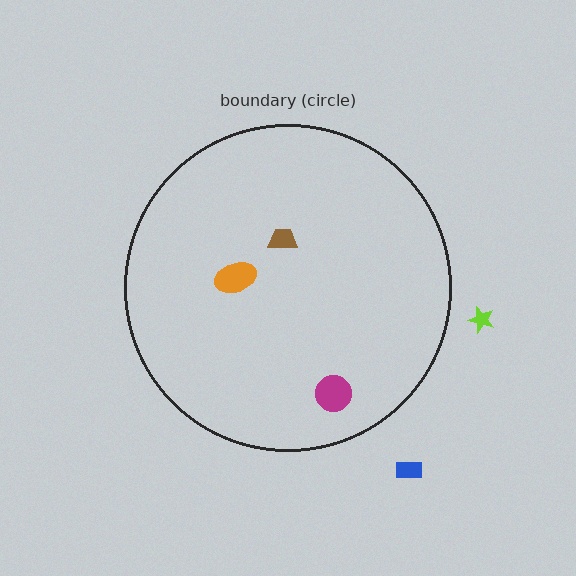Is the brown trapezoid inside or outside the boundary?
Inside.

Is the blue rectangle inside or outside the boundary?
Outside.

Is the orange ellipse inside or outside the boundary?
Inside.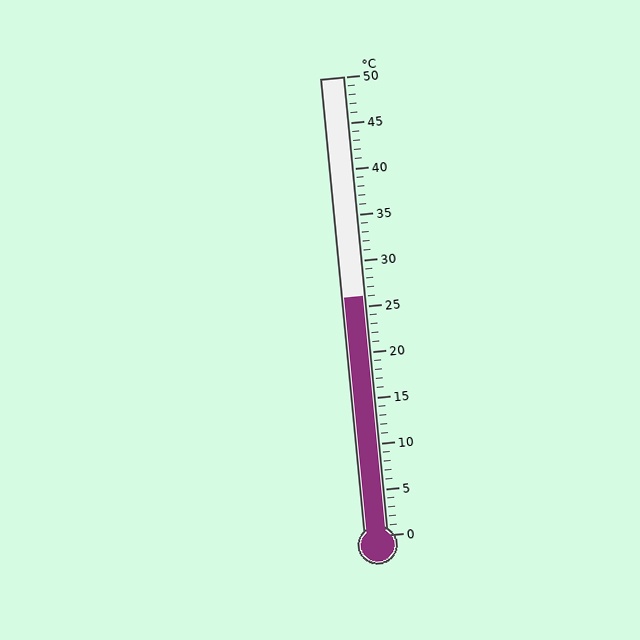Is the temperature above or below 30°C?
The temperature is below 30°C.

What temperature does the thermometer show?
The thermometer shows approximately 26°C.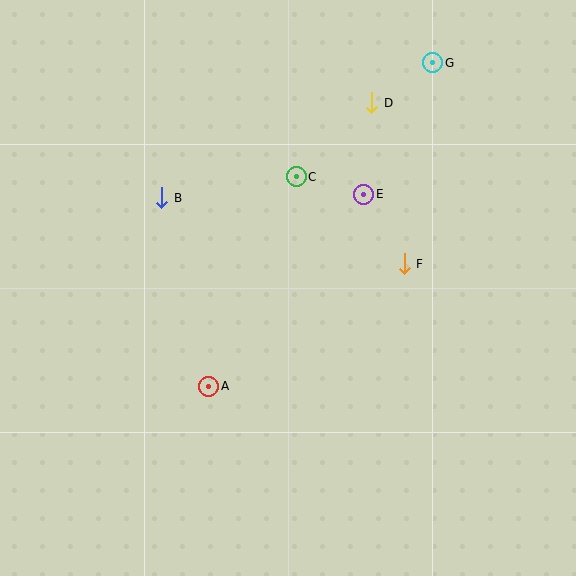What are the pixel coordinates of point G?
Point G is at (433, 63).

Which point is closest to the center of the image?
Point C at (296, 177) is closest to the center.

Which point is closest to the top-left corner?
Point B is closest to the top-left corner.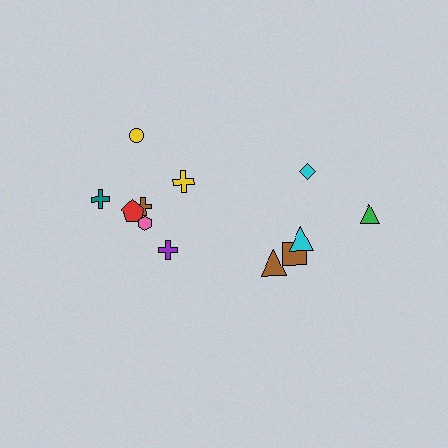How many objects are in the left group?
There are 7 objects.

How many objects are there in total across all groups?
There are 12 objects.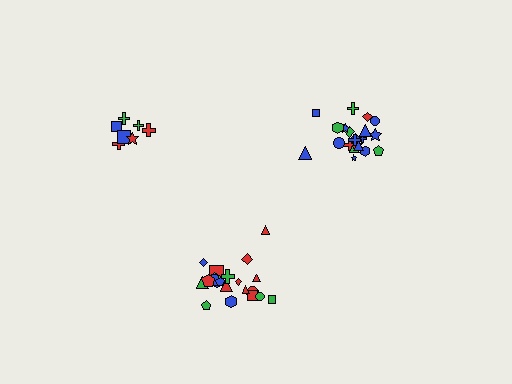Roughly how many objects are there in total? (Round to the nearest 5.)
Roughly 50 objects in total.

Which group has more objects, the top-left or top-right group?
The top-right group.